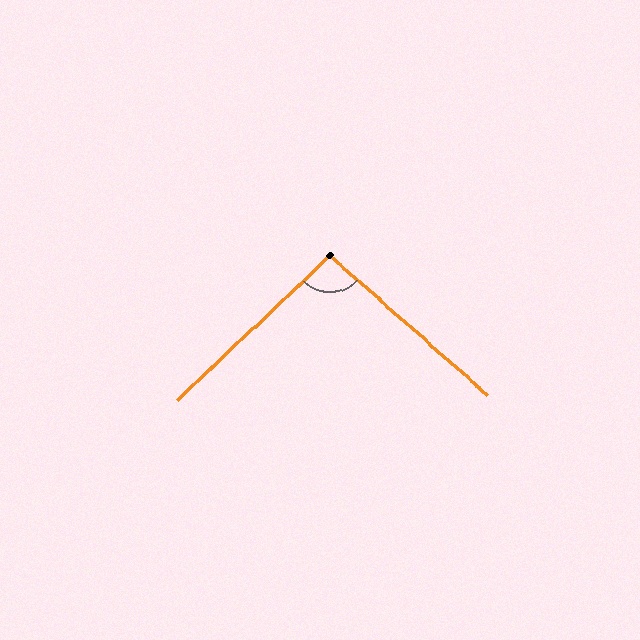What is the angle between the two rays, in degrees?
Approximately 95 degrees.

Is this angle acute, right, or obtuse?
It is approximately a right angle.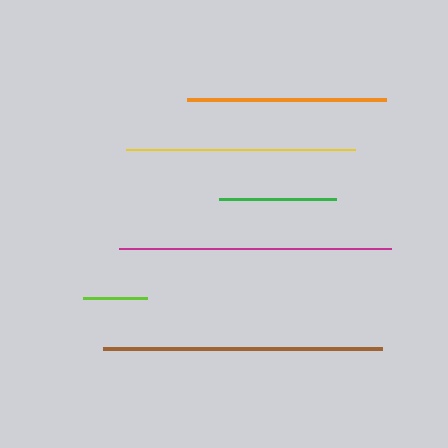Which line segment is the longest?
The brown line is the longest at approximately 279 pixels.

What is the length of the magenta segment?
The magenta segment is approximately 271 pixels long.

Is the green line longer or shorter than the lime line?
The green line is longer than the lime line.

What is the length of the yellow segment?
The yellow segment is approximately 229 pixels long.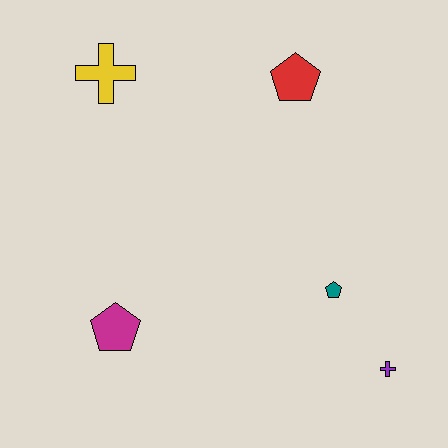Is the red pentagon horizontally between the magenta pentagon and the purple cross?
Yes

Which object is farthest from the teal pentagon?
The yellow cross is farthest from the teal pentagon.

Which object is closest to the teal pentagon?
The purple cross is closest to the teal pentagon.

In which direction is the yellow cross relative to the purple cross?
The yellow cross is above the purple cross.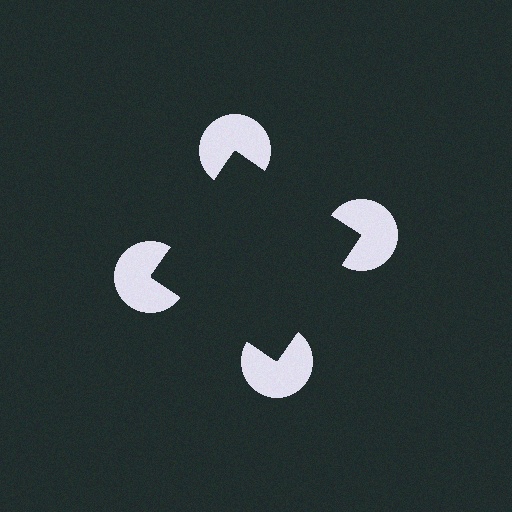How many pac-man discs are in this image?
There are 4 — one at each vertex of the illusory square.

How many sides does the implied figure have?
4 sides.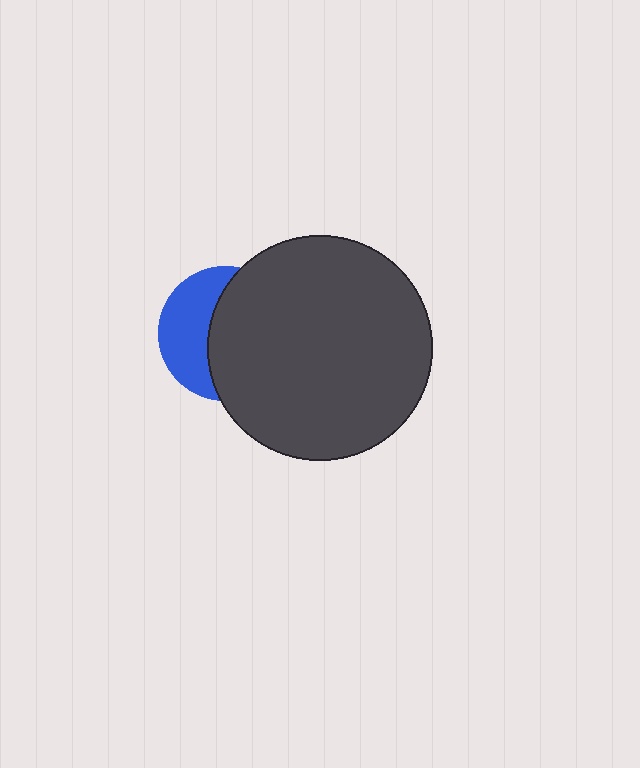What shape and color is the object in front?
The object in front is a dark gray circle.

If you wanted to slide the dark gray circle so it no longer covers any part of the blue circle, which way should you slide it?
Slide it right — that is the most direct way to separate the two shapes.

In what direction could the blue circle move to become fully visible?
The blue circle could move left. That would shift it out from behind the dark gray circle entirely.